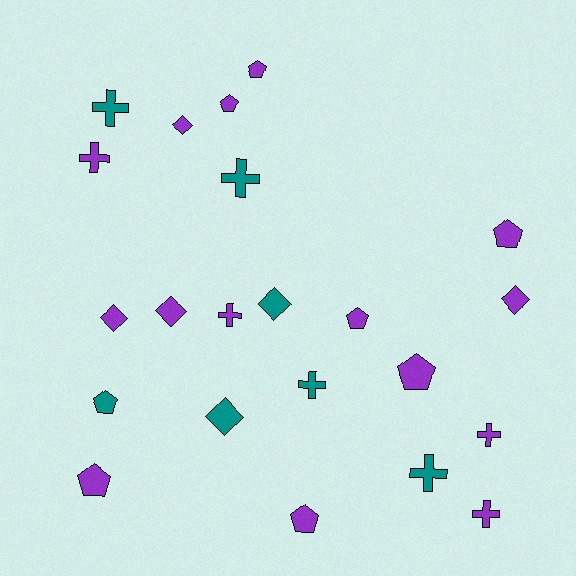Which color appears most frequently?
Purple, with 15 objects.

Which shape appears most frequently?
Pentagon, with 8 objects.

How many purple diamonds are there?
There are 4 purple diamonds.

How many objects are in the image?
There are 22 objects.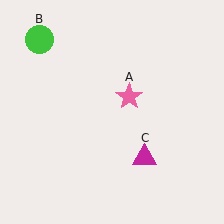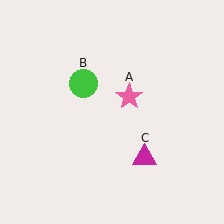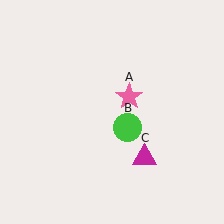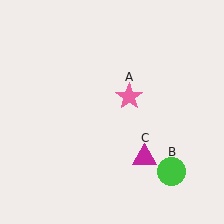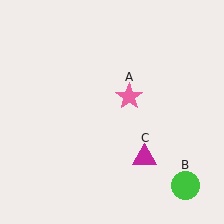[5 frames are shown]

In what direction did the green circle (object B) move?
The green circle (object B) moved down and to the right.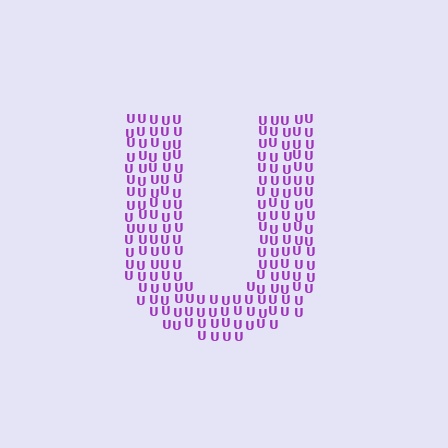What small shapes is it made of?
It is made of small letter U's.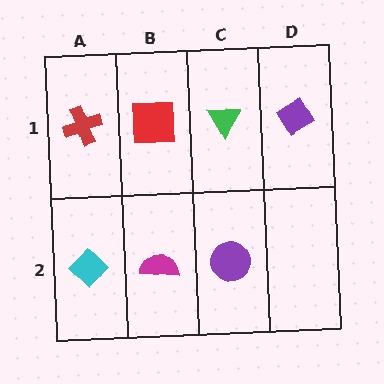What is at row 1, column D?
A purple diamond.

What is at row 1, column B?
A red square.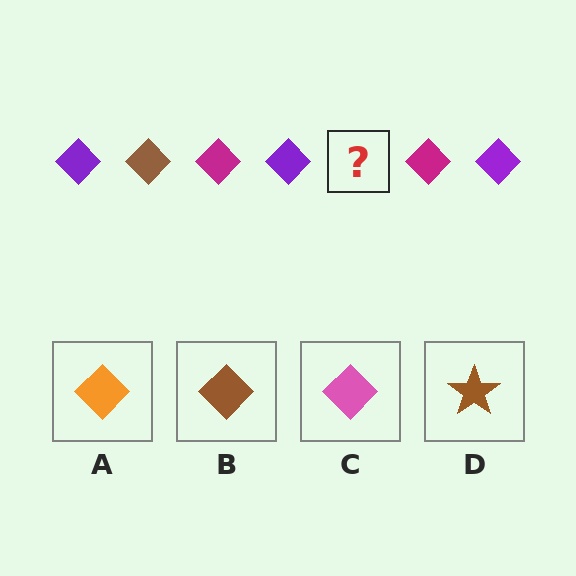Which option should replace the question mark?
Option B.